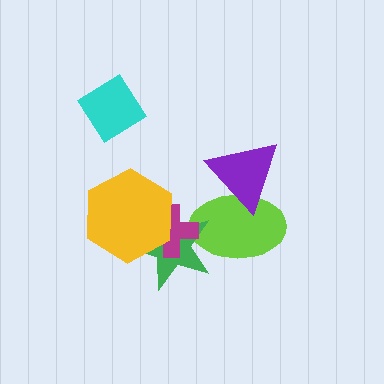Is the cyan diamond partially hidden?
No, no other shape covers it.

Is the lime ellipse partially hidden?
Yes, it is partially covered by another shape.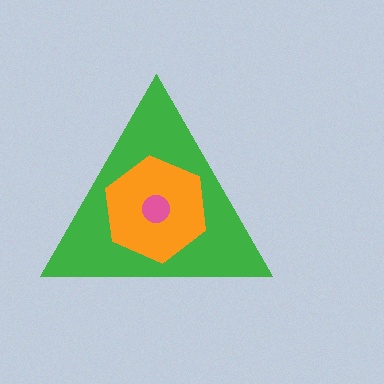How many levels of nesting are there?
3.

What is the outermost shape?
The green triangle.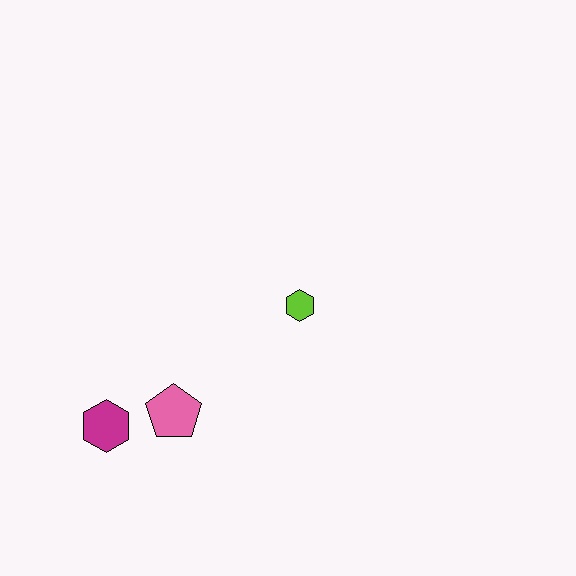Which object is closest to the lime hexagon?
The pink pentagon is closest to the lime hexagon.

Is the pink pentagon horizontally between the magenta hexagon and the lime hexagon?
Yes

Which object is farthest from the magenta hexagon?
The lime hexagon is farthest from the magenta hexagon.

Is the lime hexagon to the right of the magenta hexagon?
Yes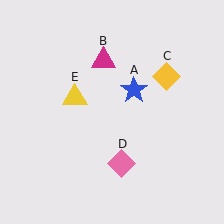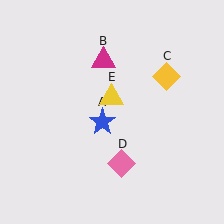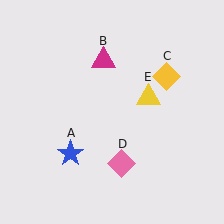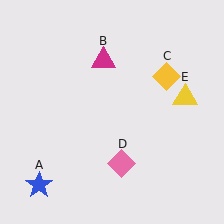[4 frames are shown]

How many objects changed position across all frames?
2 objects changed position: blue star (object A), yellow triangle (object E).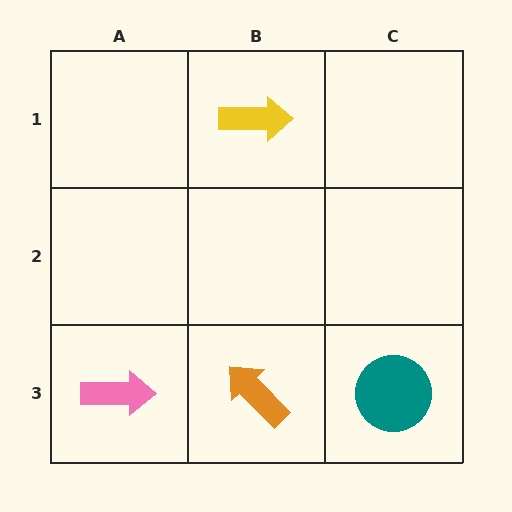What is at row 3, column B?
An orange arrow.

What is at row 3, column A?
A pink arrow.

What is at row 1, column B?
A yellow arrow.